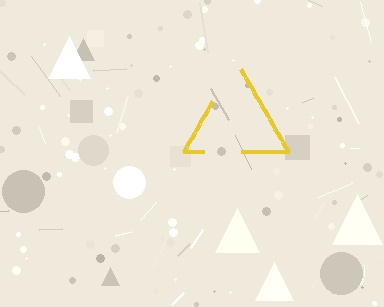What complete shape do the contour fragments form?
The contour fragments form a triangle.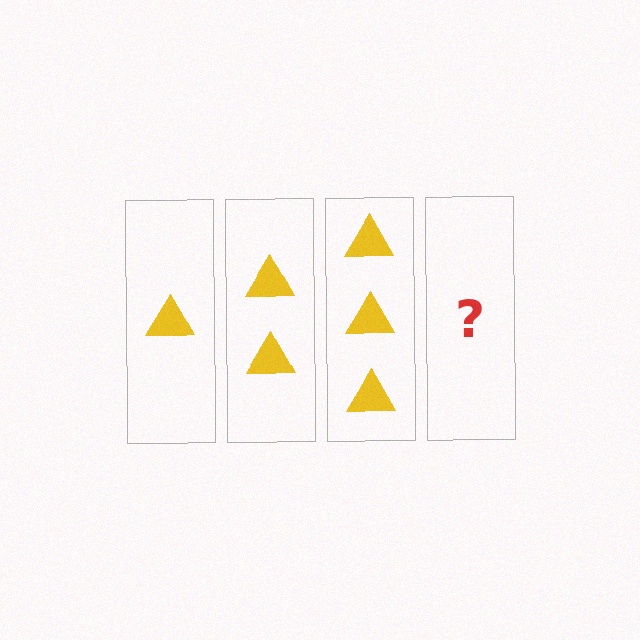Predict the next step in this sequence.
The next step is 4 triangles.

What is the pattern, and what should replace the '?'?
The pattern is that each step adds one more triangle. The '?' should be 4 triangles.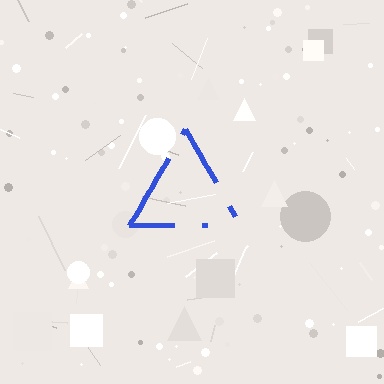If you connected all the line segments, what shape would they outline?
They would outline a triangle.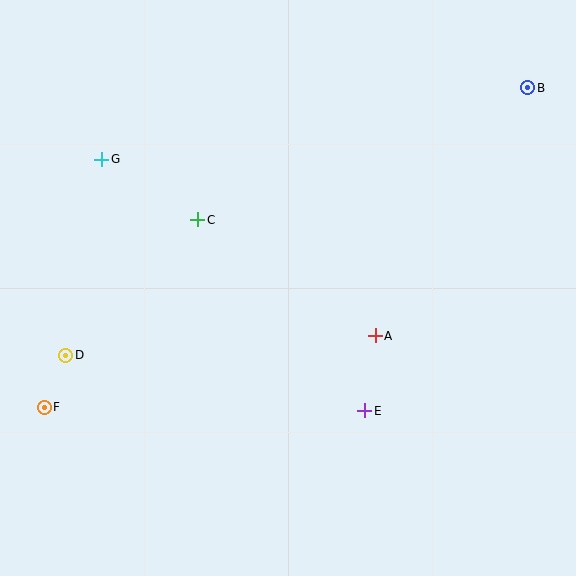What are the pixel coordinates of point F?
Point F is at (44, 407).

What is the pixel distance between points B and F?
The distance between B and F is 580 pixels.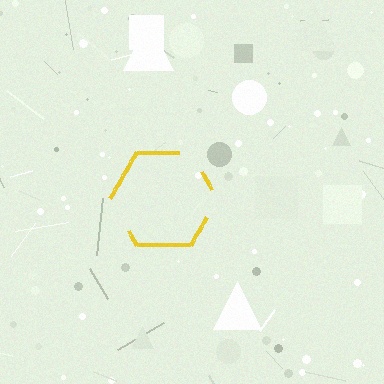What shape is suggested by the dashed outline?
The dashed outline suggests a hexagon.